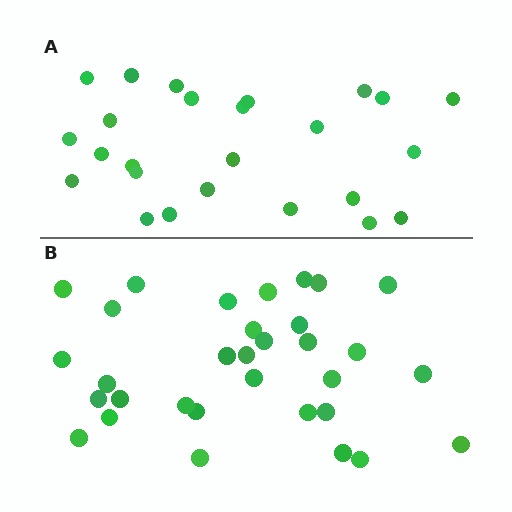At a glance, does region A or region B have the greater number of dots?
Region B (the bottom region) has more dots.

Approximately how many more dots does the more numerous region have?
Region B has roughly 8 or so more dots than region A.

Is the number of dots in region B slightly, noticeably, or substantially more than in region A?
Region B has noticeably more, but not dramatically so. The ratio is roughly 1.3 to 1.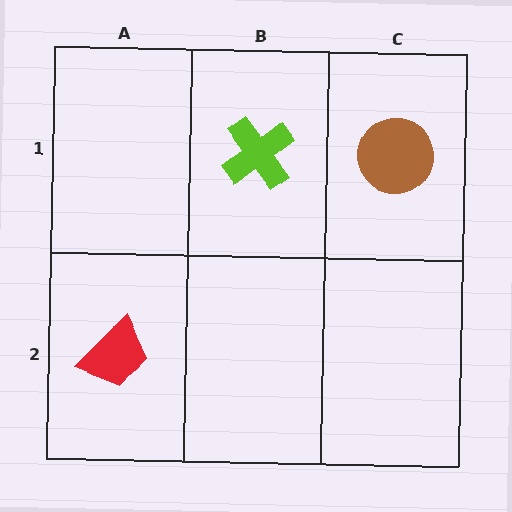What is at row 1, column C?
A brown circle.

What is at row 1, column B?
A lime cross.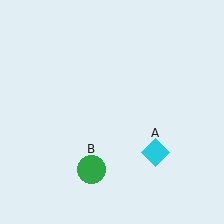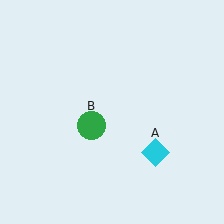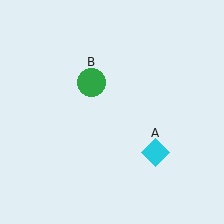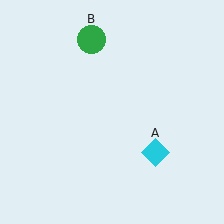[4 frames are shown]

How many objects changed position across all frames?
1 object changed position: green circle (object B).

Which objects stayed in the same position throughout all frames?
Cyan diamond (object A) remained stationary.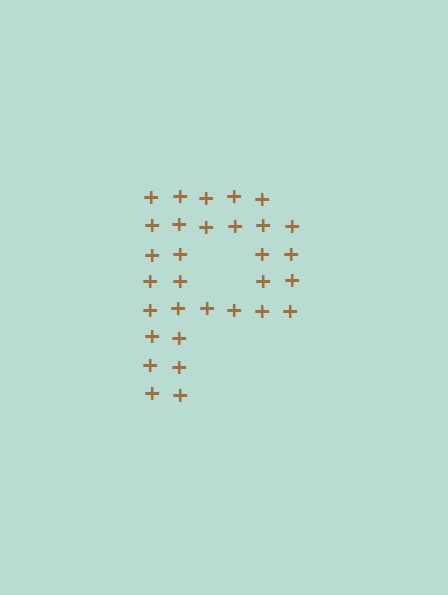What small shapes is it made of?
It is made of small plus signs.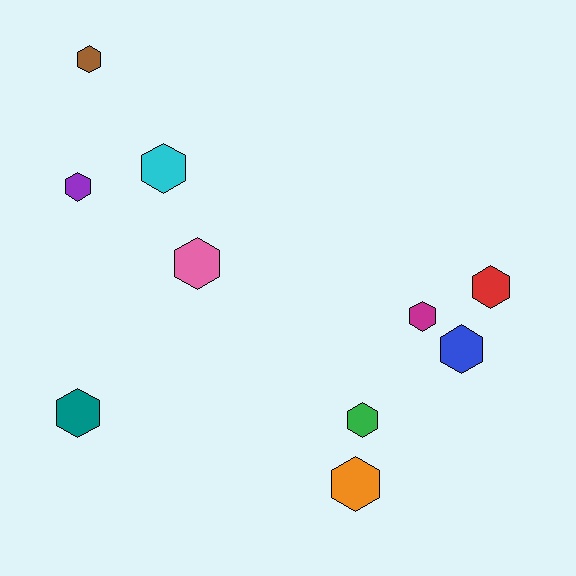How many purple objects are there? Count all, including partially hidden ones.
There is 1 purple object.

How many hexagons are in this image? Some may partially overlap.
There are 10 hexagons.